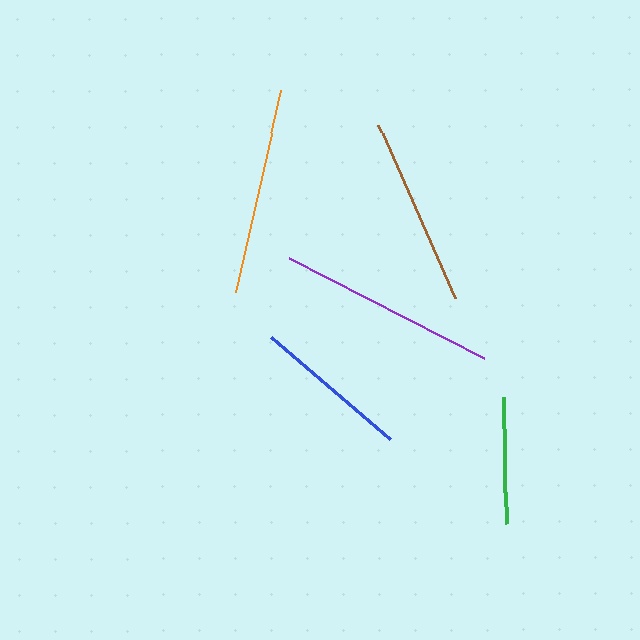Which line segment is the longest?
The purple line is the longest at approximately 218 pixels.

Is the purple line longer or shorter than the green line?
The purple line is longer than the green line.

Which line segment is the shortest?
The green line is the shortest at approximately 127 pixels.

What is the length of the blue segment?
The blue segment is approximately 157 pixels long.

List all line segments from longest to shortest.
From longest to shortest: purple, orange, brown, blue, green.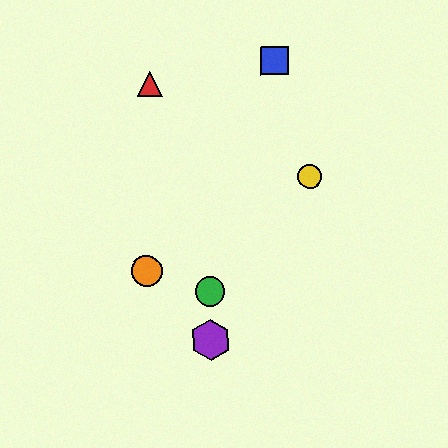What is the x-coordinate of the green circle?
The green circle is at x≈210.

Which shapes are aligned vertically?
The green circle, the purple hexagon are aligned vertically.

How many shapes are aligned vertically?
2 shapes (the green circle, the purple hexagon) are aligned vertically.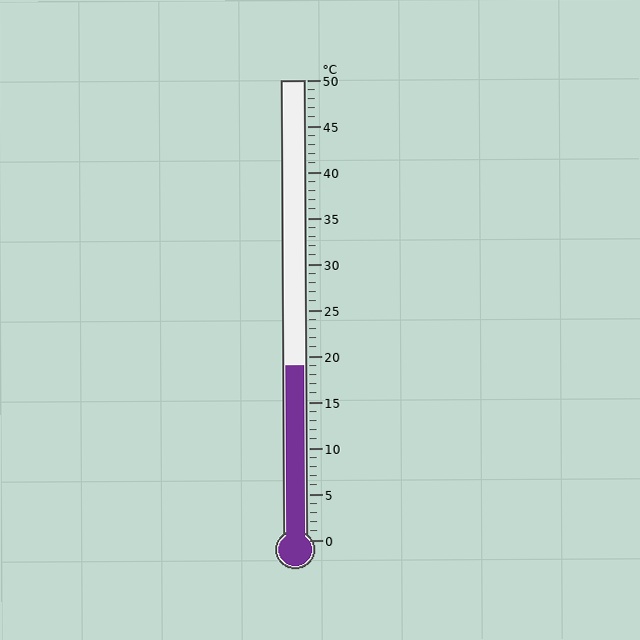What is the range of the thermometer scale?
The thermometer scale ranges from 0°C to 50°C.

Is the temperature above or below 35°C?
The temperature is below 35°C.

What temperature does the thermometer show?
The thermometer shows approximately 19°C.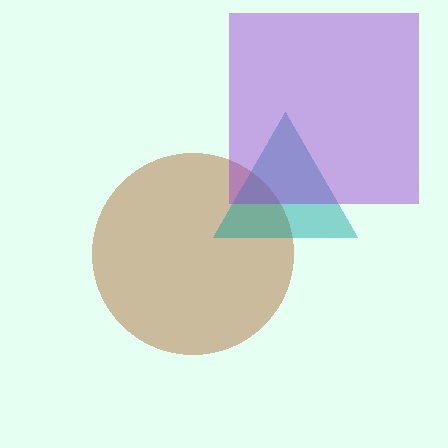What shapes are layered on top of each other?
The layered shapes are: a brown circle, a teal triangle, a purple square.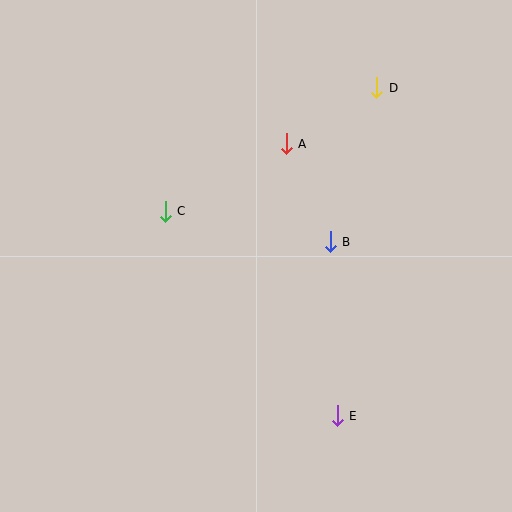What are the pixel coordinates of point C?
Point C is at (165, 211).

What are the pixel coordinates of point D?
Point D is at (377, 88).